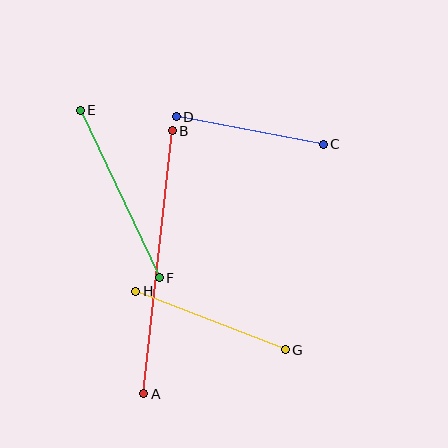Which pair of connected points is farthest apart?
Points A and B are farthest apart.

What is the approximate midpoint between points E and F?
The midpoint is at approximately (120, 194) pixels.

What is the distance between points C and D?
The distance is approximately 150 pixels.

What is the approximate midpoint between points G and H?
The midpoint is at approximately (211, 320) pixels.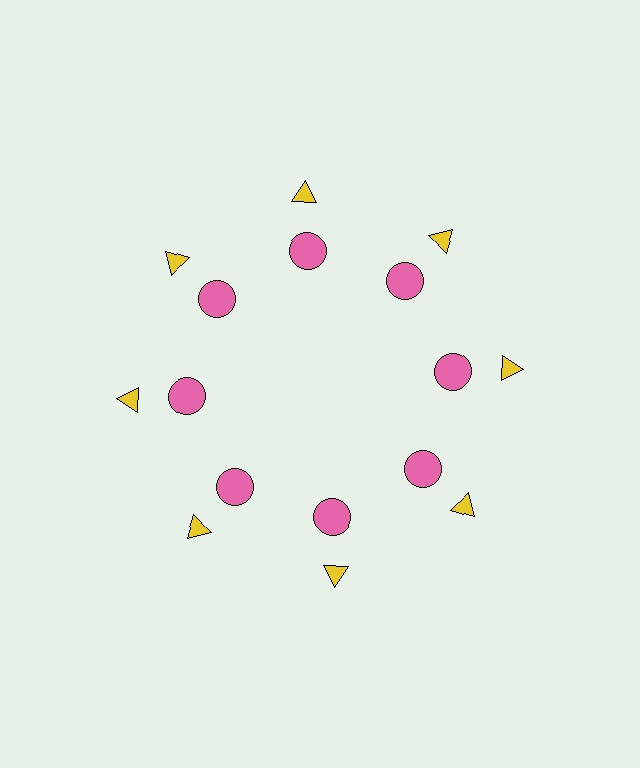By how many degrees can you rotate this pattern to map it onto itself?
The pattern maps onto itself every 45 degrees of rotation.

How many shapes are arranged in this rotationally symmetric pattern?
There are 16 shapes, arranged in 8 groups of 2.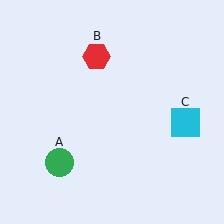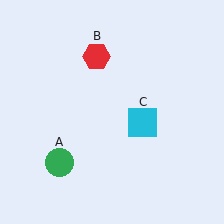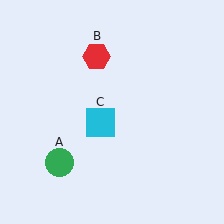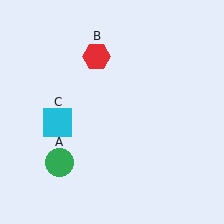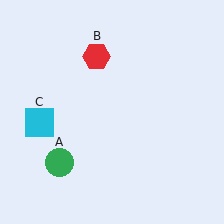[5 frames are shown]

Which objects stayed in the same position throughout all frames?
Green circle (object A) and red hexagon (object B) remained stationary.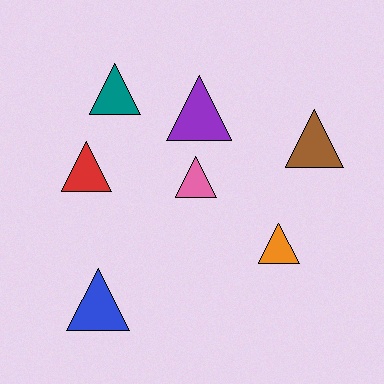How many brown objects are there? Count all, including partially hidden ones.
There is 1 brown object.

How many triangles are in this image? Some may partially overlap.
There are 7 triangles.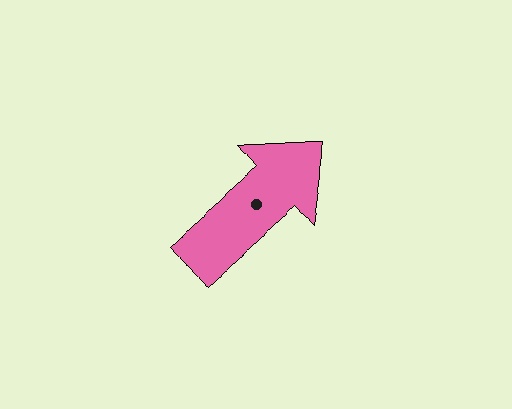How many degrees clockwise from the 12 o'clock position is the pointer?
Approximately 49 degrees.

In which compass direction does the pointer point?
Northeast.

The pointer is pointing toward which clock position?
Roughly 2 o'clock.